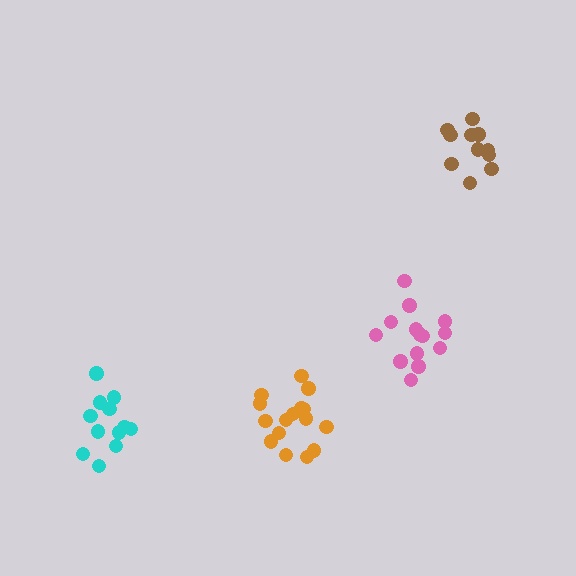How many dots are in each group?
Group 1: 11 dots, Group 2: 14 dots, Group 3: 12 dots, Group 4: 16 dots (53 total).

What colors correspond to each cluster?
The clusters are colored: brown, pink, cyan, orange.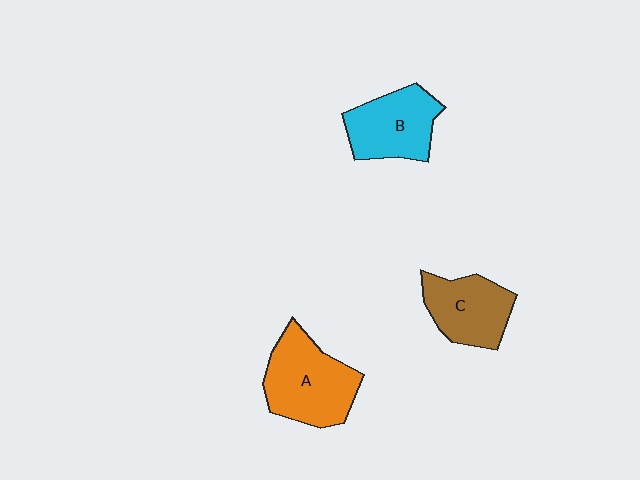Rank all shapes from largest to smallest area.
From largest to smallest: A (orange), B (cyan), C (brown).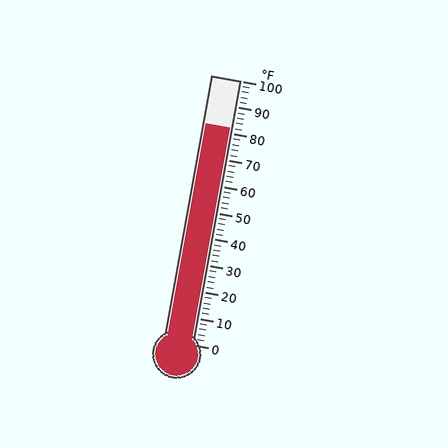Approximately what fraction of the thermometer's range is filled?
The thermometer is filled to approximately 80% of its range.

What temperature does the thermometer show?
The thermometer shows approximately 82°F.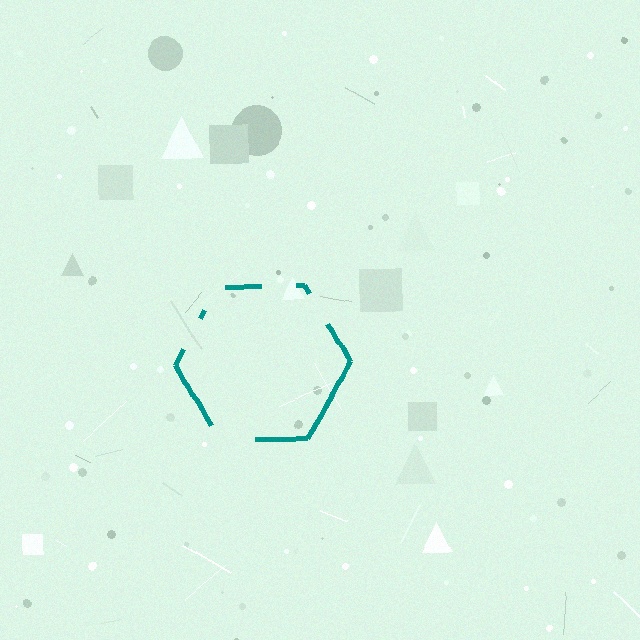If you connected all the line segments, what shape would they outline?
They would outline a hexagon.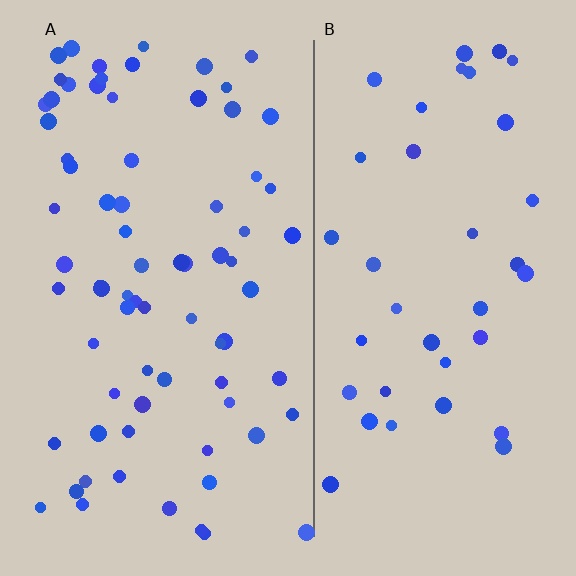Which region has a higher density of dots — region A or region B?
A (the left).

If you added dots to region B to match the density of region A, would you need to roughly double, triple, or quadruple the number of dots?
Approximately double.